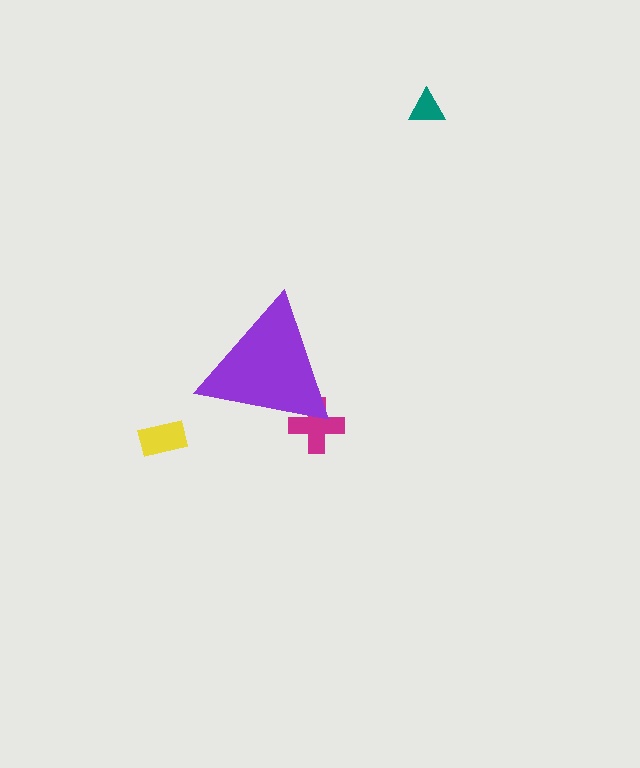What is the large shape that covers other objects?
A purple triangle.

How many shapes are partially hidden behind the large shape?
1 shape is partially hidden.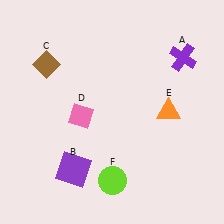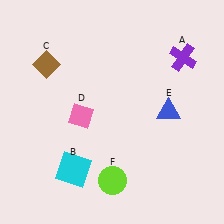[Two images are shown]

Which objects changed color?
B changed from purple to cyan. E changed from orange to blue.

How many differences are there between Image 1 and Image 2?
There are 2 differences between the two images.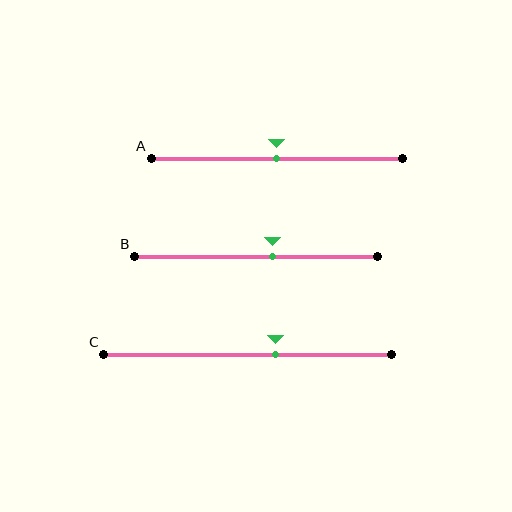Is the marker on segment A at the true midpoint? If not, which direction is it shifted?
Yes, the marker on segment A is at the true midpoint.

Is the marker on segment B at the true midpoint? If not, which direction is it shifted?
No, the marker on segment B is shifted to the right by about 7% of the segment length.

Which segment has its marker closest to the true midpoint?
Segment A has its marker closest to the true midpoint.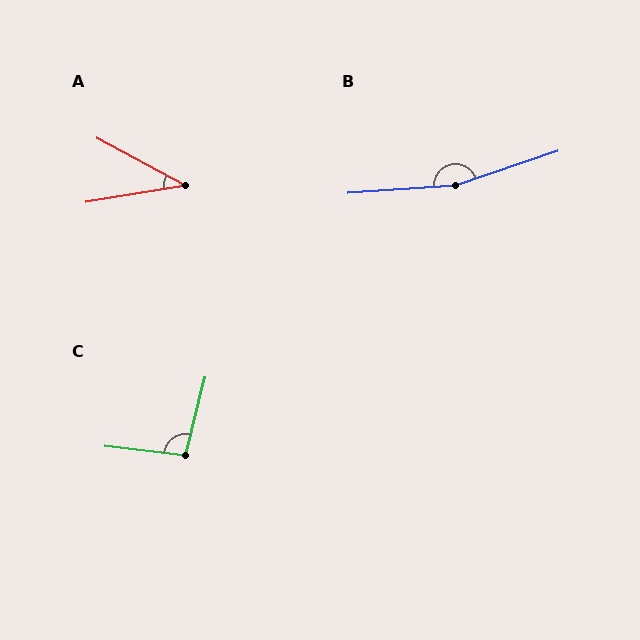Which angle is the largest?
B, at approximately 165 degrees.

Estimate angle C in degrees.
Approximately 97 degrees.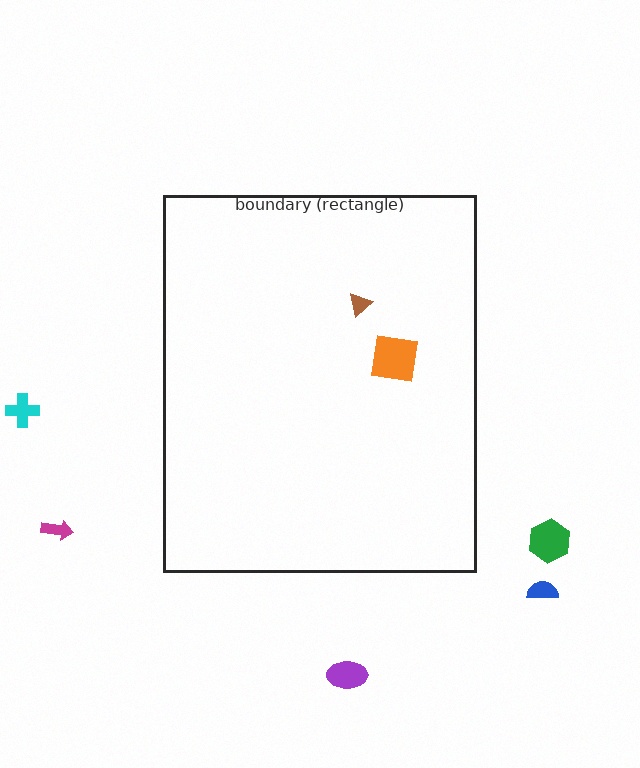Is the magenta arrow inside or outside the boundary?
Outside.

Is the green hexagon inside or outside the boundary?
Outside.